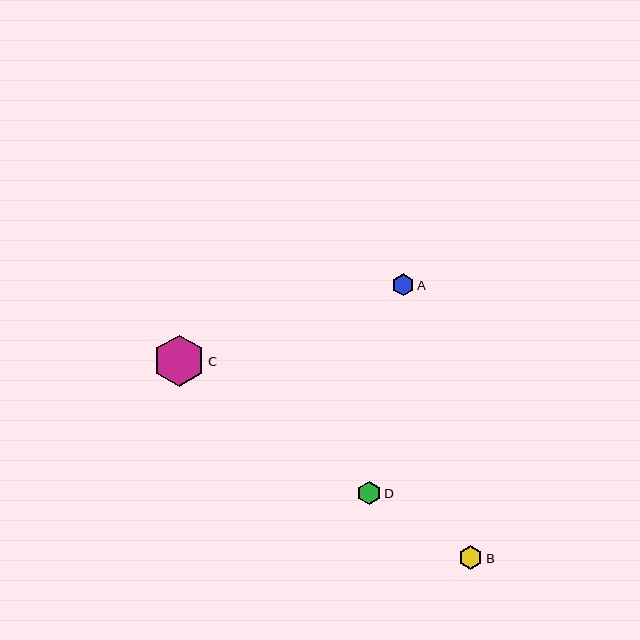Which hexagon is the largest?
Hexagon C is the largest with a size of approximately 51 pixels.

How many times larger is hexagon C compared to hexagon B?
Hexagon C is approximately 2.1 times the size of hexagon B.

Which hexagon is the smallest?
Hexagon A is the smallest with a size of approximately 22 pixels.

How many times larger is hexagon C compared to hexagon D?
Hexagon C is approximately 2.2 times the size of hexagon D.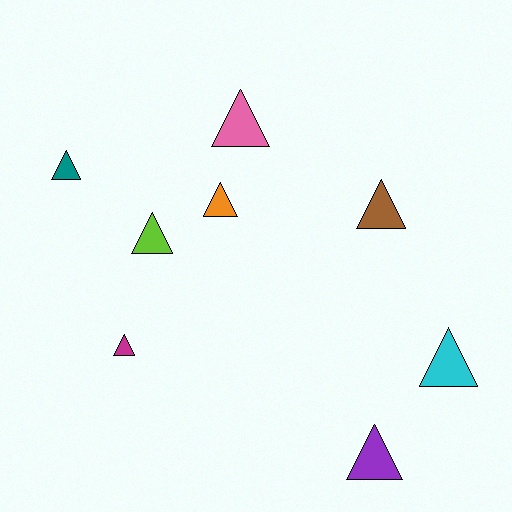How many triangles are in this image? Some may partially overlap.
There are 8 triangles.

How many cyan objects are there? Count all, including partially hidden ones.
There is 1 cyan object.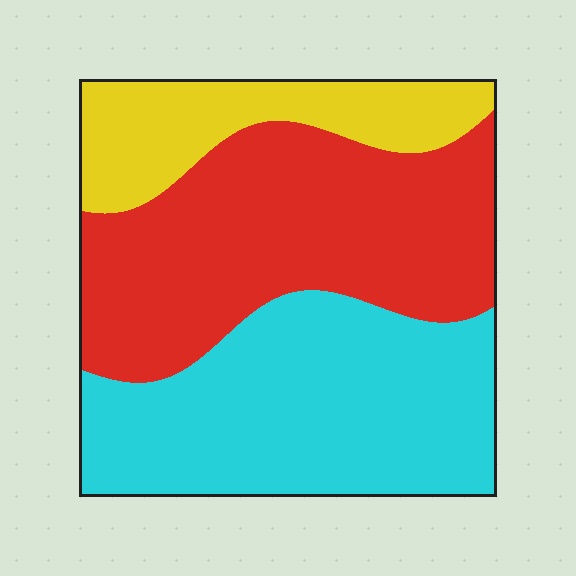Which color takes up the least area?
Yellow, at roughly 20%.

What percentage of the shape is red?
Red takes up about two fifths (2/5) of the shape.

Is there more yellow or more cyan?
Cyan.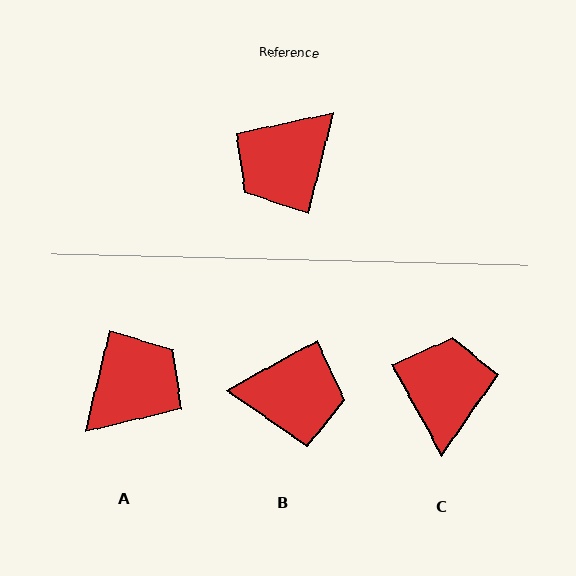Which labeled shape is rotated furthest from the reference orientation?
A, about 179 degrees away.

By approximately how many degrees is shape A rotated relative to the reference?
Approximately 179 degrees clockwise.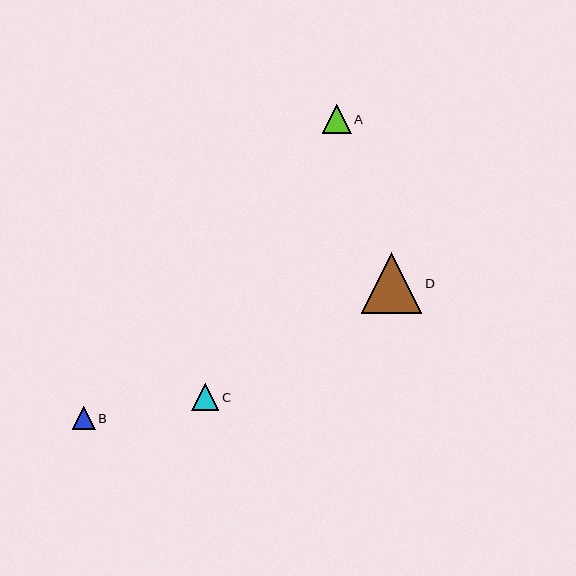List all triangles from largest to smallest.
From largest to smallest: D, A, C, B.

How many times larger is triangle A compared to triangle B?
Triangle A is approximately 1.3 times the size of triangle B.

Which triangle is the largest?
Triangle D is the largest with a size of approximately 60 pixels.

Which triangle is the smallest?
Triangle B is the smallest with a size of approximately 23 pixels.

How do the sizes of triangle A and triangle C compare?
Triangle A and triangle C are approximately the same size.